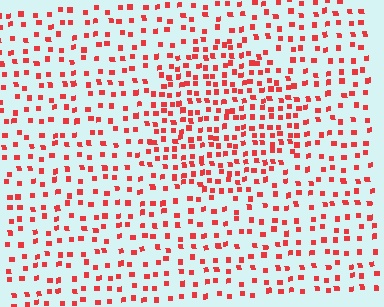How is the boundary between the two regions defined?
The boundary is defined by a change in element density (approximately 1.8x ratio). All elements are the same color, size, and shape.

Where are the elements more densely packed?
The elements are more densely packed inside the circle boundary.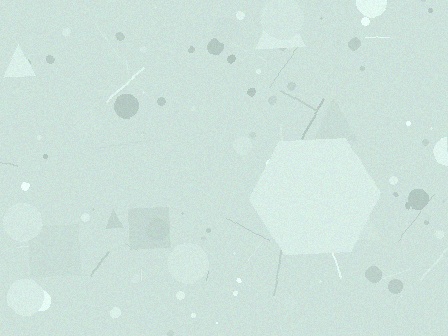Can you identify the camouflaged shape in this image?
The camouflaged shape is a hexagon.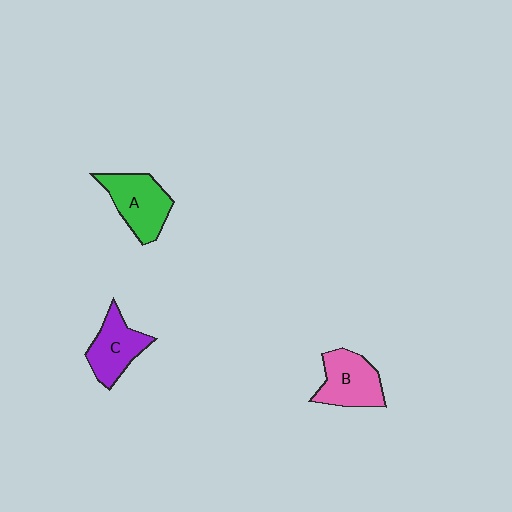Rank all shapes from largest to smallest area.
From largest to smallest: A (green), B (pink), C (purple).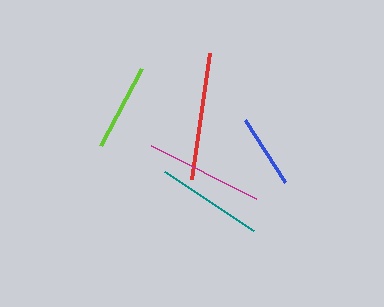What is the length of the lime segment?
The lime segment is approximately 87 pixels long.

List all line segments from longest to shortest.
From longest to shortest: red, magenta, teal, lime, blue.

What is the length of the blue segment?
The blue segment is approximately 74 pixels long.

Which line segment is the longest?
The red line is the longest at approximately 127 pixels.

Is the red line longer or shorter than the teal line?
The red line is longer than the teal line.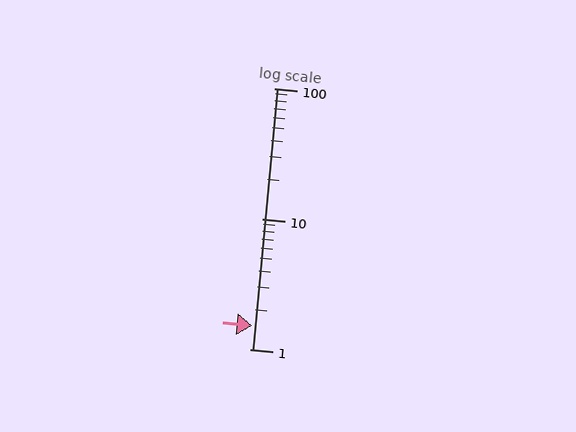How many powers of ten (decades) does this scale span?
The scale spans 2 decades, from 1 to 100.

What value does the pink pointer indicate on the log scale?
The pointer indicates approximately 1.5.